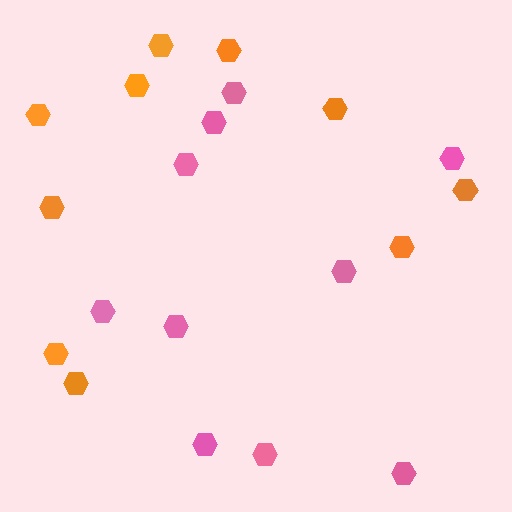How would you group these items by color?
There are 2 groups: one group of pink hexagons (10) and one group of orange hexagons (10).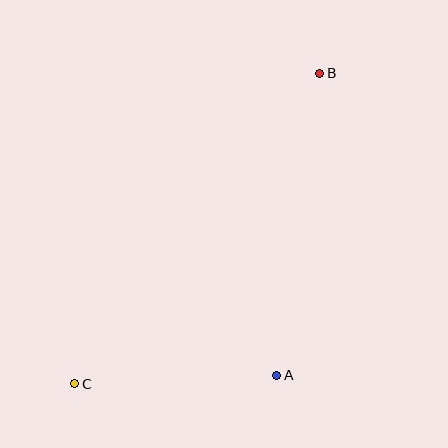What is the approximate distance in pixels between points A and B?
The distance between A and B is approximately 305 pixels.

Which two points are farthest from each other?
Points B and C are farthest from each other.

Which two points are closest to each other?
Points A and C are closest to each other.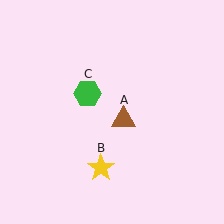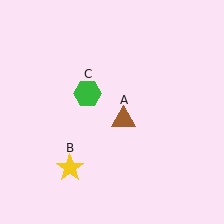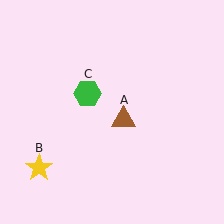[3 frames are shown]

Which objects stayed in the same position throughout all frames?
Brown triangle (object A) and green hexagon (object C) remained stationary.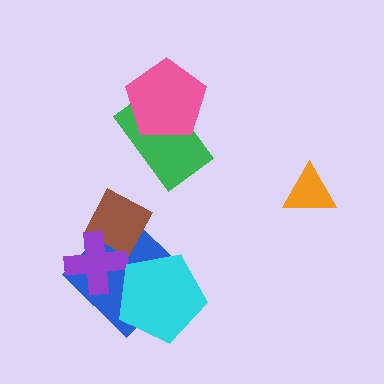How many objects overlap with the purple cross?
2 objects overlap with the purple cross.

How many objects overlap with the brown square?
2 objects overlap with the brown square.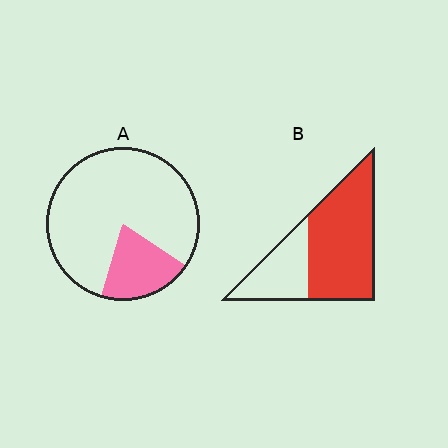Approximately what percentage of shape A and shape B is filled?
A is approximately 20% and B is approximately 70%.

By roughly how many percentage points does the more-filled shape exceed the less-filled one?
By roughly 45 percentage points (B over A).